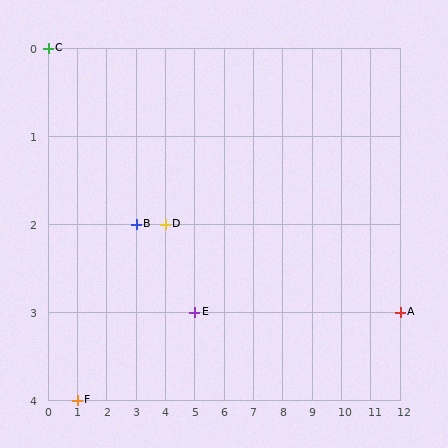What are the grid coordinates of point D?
Point D is at grid coordinates (4, 2).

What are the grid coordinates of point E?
Point E is at grid coordinates (5, 3).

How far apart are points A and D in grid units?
Points A and D are 8 columns and 1 row apart (about 8.1 grid units diagonally).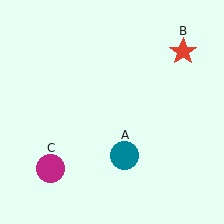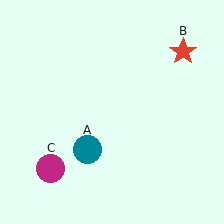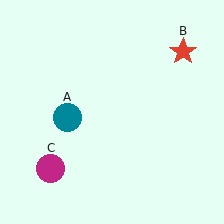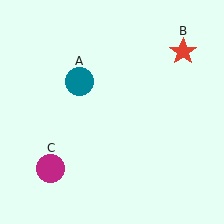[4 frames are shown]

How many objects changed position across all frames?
1 object changed position: teal circle (object A).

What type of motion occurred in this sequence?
The teal circle (object A) rotated clockwise around the center of the scene.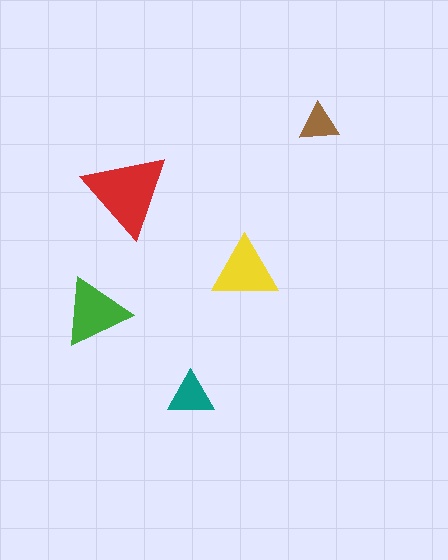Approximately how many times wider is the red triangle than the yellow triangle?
About 1.5 times wider.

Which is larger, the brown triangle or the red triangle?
The red one.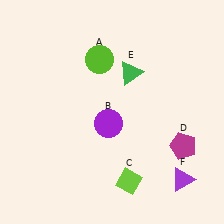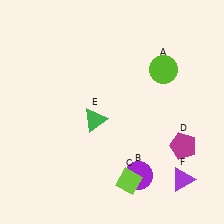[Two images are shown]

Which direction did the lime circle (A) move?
The lime circle (A) moved right.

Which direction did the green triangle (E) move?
The green triangle (E) moved down.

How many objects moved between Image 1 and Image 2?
3 objects moved between the two images.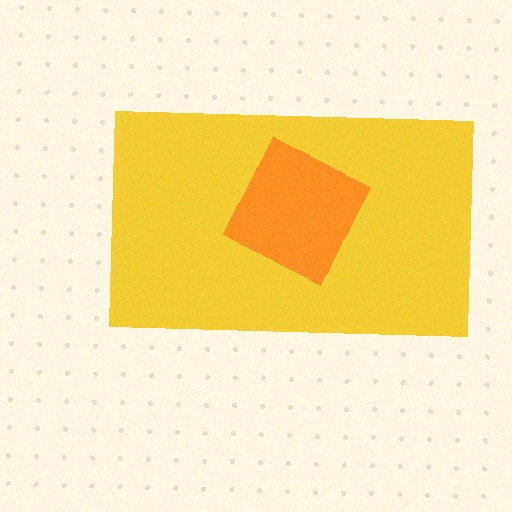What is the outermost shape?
The yellow rectangle.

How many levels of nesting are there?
2.